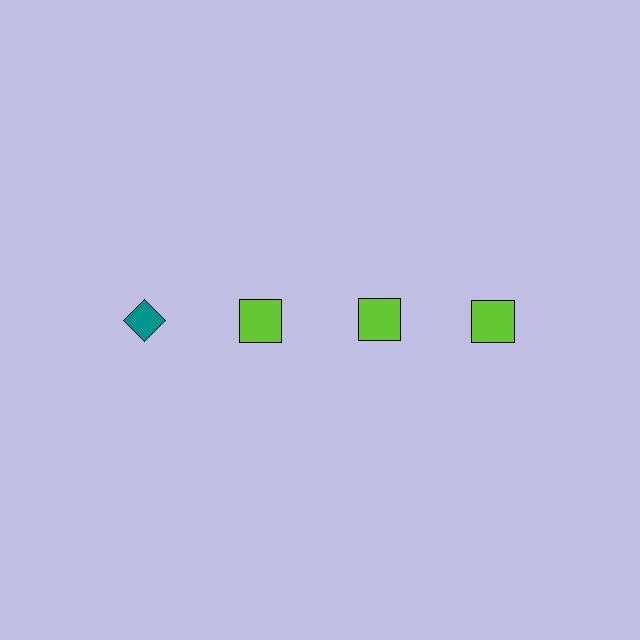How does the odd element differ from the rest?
It differs in both color (teal instead of lime) and shape (diamond instead of square).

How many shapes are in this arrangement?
There are 4 shapes arranged in a grid pattern.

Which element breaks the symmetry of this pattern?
The teal diamond in the top row, leftmost column breaks the symmetry. All other shapes are lime squares.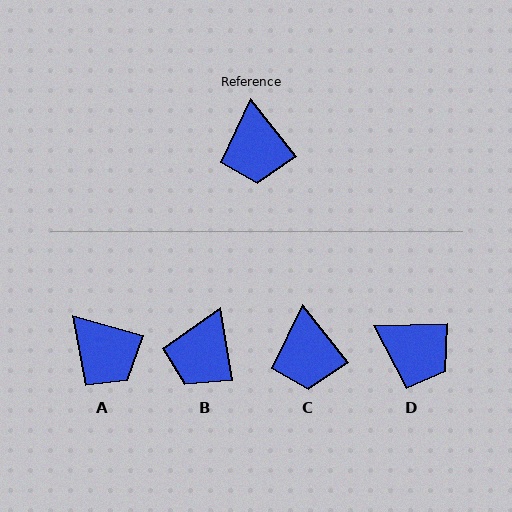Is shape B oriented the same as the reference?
No, it is off by about 29 degrees.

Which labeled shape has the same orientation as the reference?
C.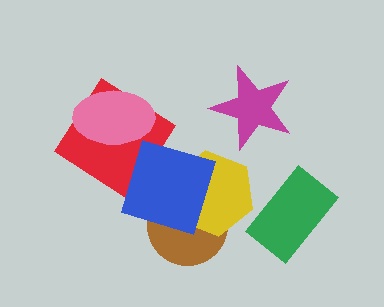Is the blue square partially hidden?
No, no other shape covers it.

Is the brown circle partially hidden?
Yes, it is partially covered by another shape.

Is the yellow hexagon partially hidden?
Yes, it is partially covered by another shape.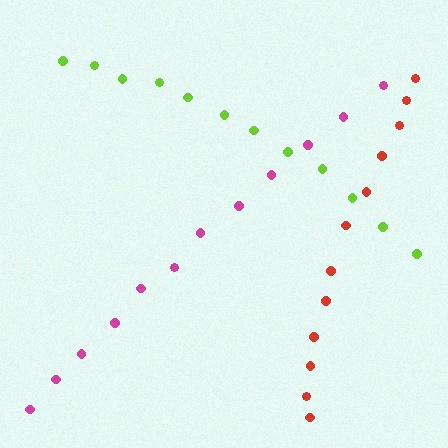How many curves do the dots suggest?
There are 3 distinct paths.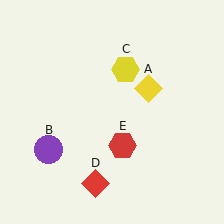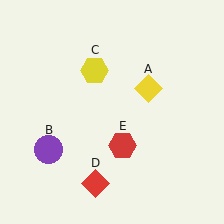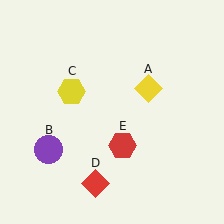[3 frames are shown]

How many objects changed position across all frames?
1 object changed position: yellow hexagon (object C).